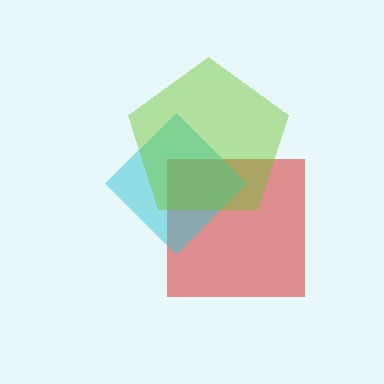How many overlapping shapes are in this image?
There are 3 overlapping shapes in the image.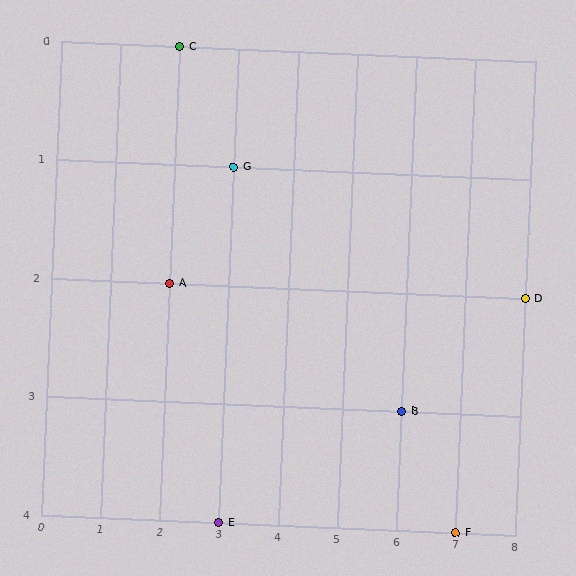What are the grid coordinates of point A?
Point A is at grid coordinates (2, 2).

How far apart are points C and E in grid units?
Points C and E are 1 column and 4 rows apart (about 4.1 grid units diagonally).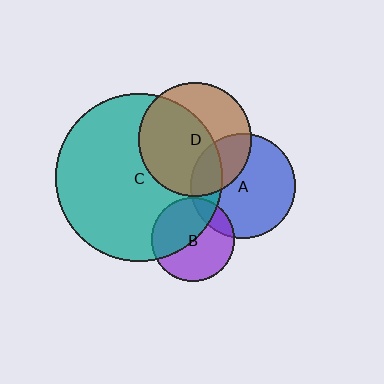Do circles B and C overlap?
Yes.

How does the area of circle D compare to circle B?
Approximately 1.9 times.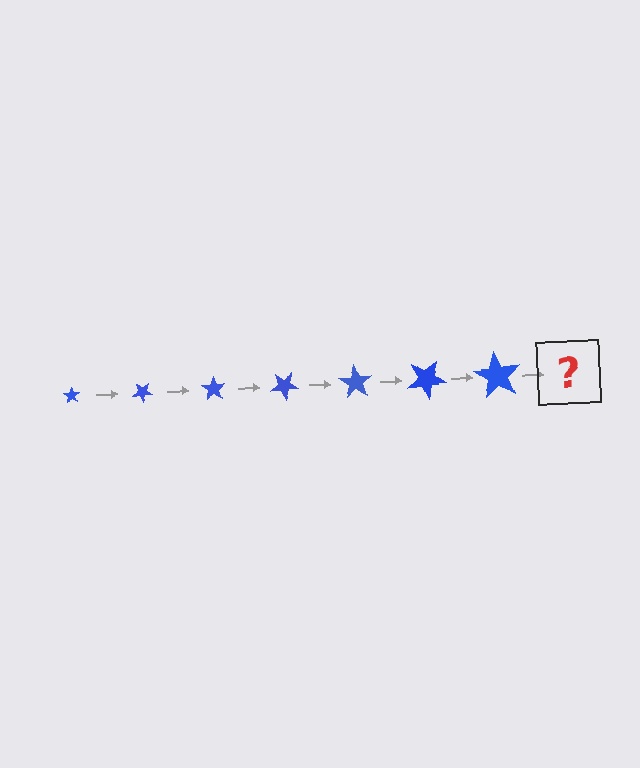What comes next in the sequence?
The next element should be a star, larger than the previous one and rotated 245 degrees from the start.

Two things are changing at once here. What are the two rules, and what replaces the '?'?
The two rules are that the star grows larger each step and it rotates 35 degrees each step. The '?' should be a star, larger than the previous one and rotated 245 degrees from the start.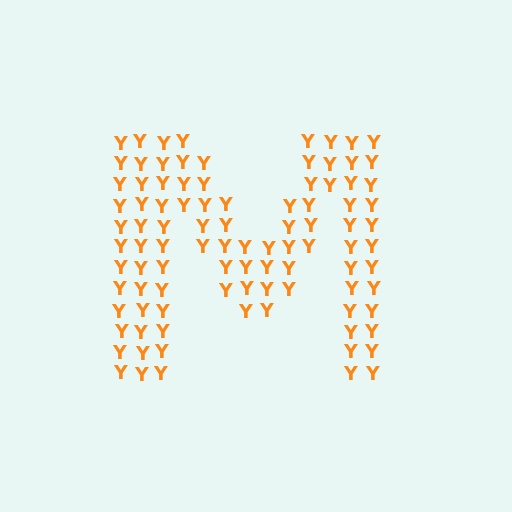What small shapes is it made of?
It is made of small letter Y's.